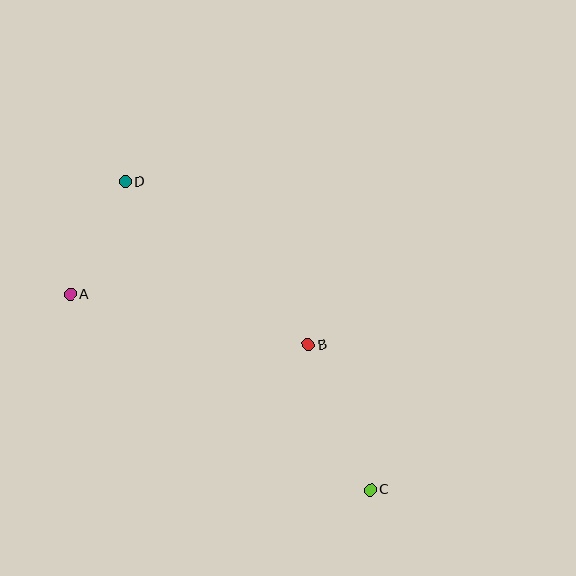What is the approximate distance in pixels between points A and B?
The distance between A and B is approximately 243 pixels.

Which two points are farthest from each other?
Points C and D are farthest from each other.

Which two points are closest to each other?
Points A and D are closest to each other.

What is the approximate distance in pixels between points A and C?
The distance between A and C is approximately 358 pixels.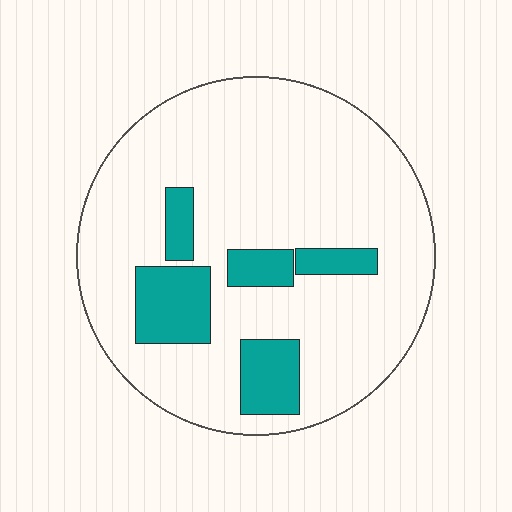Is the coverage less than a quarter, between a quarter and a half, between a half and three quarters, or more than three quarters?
Less than a quarter.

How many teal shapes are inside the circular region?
5.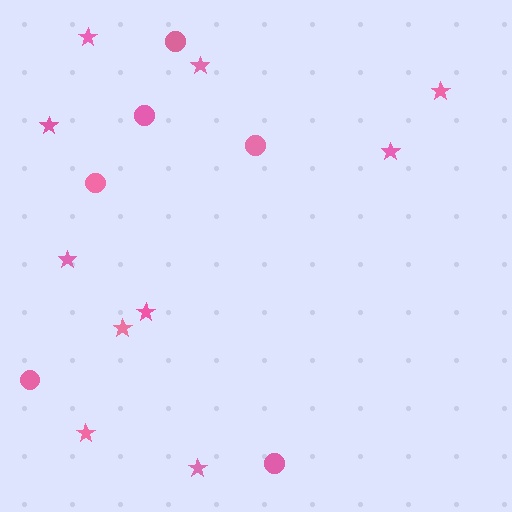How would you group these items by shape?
There are 2 groups: one group of circles (6) and one group of stars (10).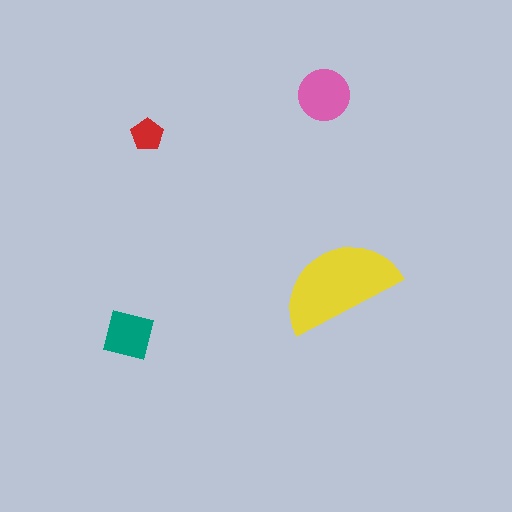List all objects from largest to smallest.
The yellow semicircle, the pink circle, the teal square, the red pentagon.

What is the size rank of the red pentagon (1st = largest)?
4th.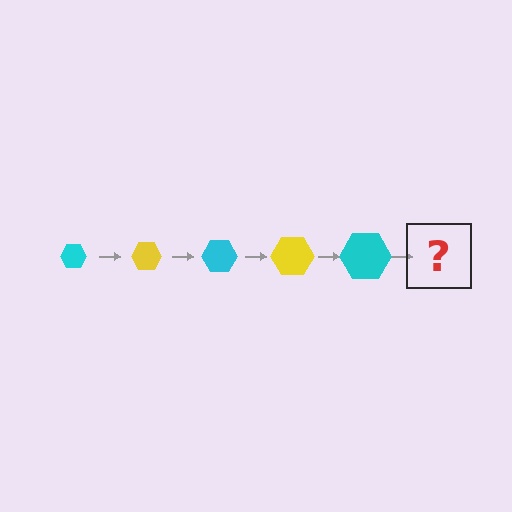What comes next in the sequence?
The next element should be a yellow hexagon, larger than the previous one.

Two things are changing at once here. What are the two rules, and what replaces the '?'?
The two rules are that the hexagon grows larger each step and the color cycles through cyan and yellow. The '?' should be a yellow hexagon, larger than the previous one.